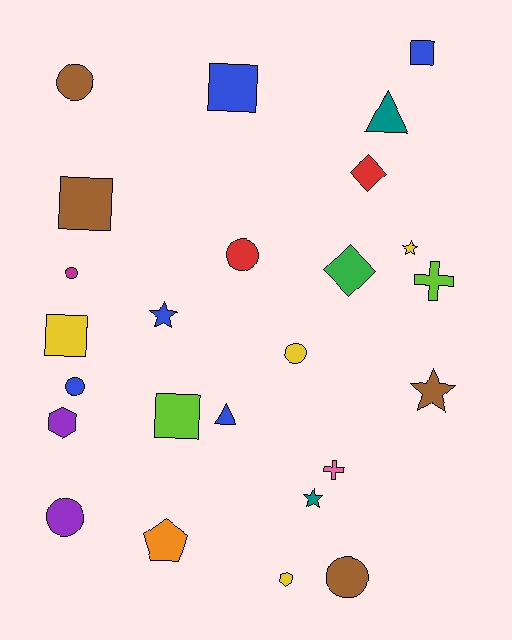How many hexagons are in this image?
There are 2 hexagons.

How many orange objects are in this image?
There is 1 orange object.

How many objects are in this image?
There are 25 objects.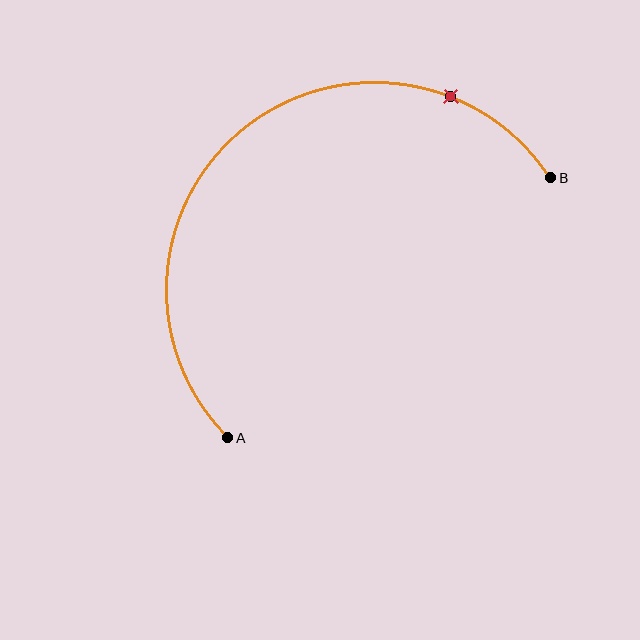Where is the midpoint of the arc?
The arc midpoint is the point on the curve farthest from the straight line joining A and B. It sits above and to the left of that line.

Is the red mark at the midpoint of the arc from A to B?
No. The red mark lies on the arc but is closer to endpoint B. The arc midpoint would be at the point on the curve equidistant along the arc from both A and B.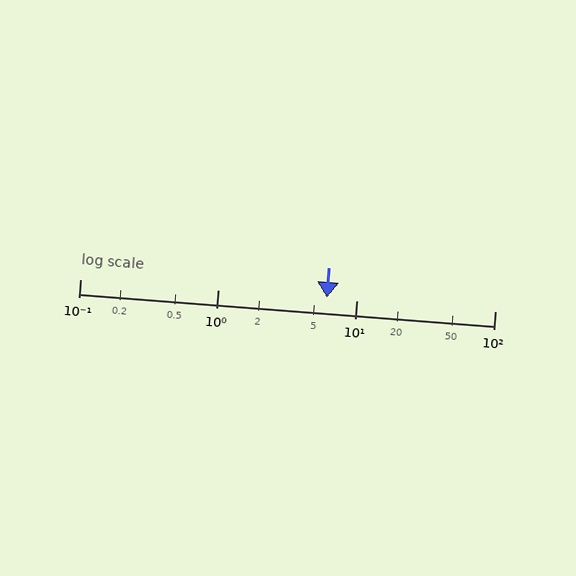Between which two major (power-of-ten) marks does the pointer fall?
The pointer is between 1 and 10.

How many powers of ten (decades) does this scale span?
The scale spans 3 decades, from 0.1 to 100.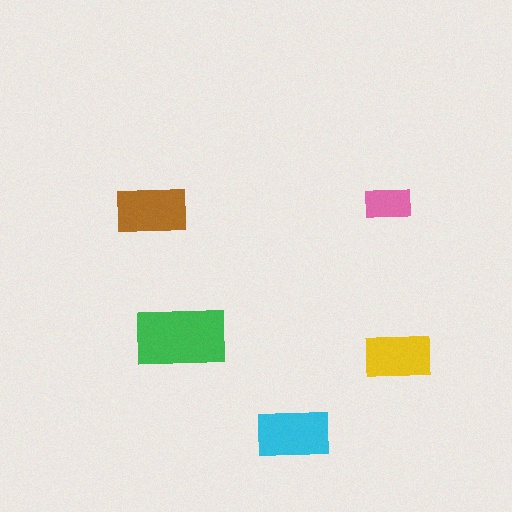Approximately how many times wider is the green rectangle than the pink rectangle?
About 2 times wider.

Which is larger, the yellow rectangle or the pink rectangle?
The yellow one.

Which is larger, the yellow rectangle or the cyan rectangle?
The cyan one.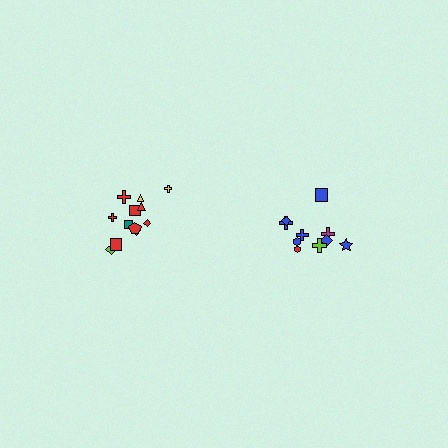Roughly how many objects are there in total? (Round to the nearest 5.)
Roughly 20 objects in total.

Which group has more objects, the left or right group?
The left group.